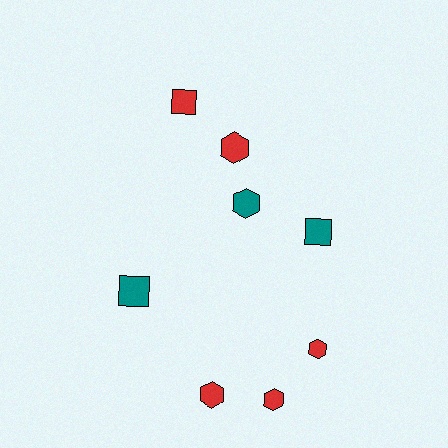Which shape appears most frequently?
Hexagon, with 5 objects.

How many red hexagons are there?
There are 4 red hexagons.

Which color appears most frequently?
Red, with 5 objects.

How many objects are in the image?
There are 8 objects.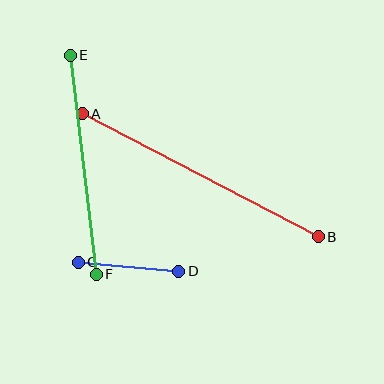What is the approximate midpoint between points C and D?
The midpoint is at approximately (128, 267) pixels.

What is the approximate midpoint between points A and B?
The midpoint is at approximately (200, 175) pixels.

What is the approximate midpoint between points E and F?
The midpoint is at approximately (83, 165) pixels.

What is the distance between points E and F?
The distance is approximately 221 pixels.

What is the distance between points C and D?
The distance is approximately 101 pixels.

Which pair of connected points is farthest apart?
Points A and B are farthest apart.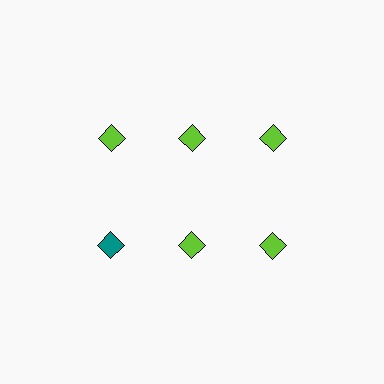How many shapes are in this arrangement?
There are 6 shapes arranged in a grid pattern.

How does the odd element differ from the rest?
It has a different color: teal instead of lime.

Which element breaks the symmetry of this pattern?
The teal diamond in the second row, leftmost column breaks the symmetry. All other shapes are lime diamonds.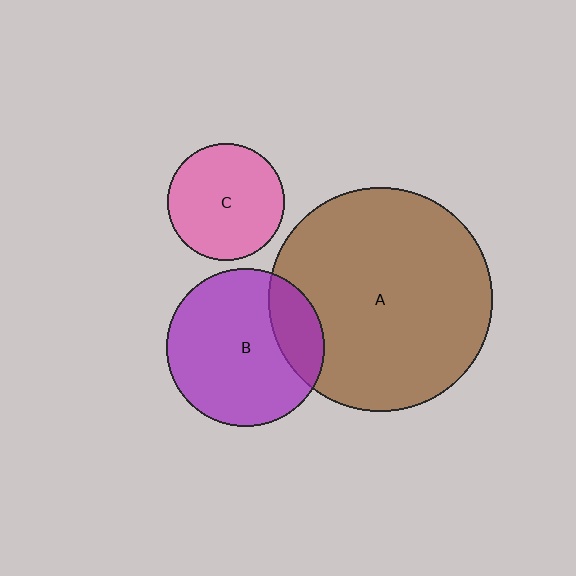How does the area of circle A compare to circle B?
Approximately 2.0 times.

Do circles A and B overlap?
Yes.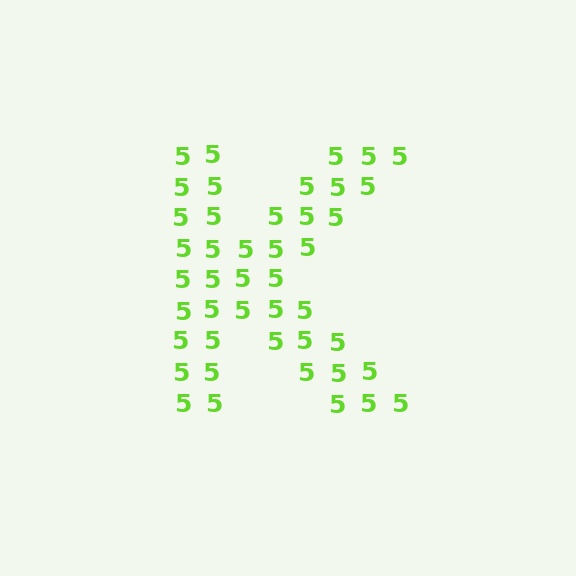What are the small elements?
The small elements are digit 5's.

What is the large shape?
The large shape is the letter K.